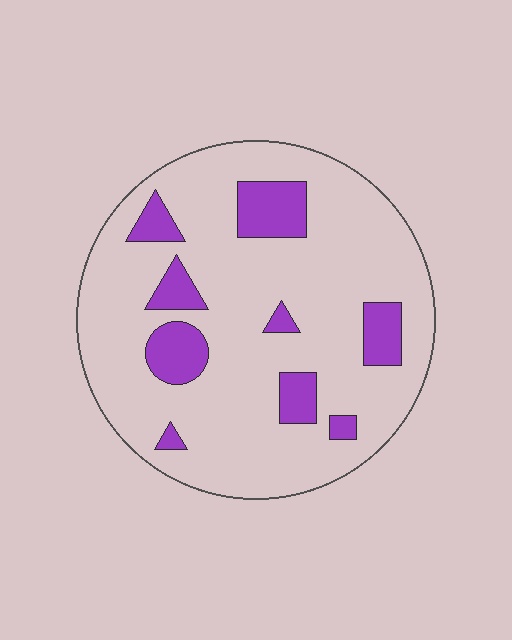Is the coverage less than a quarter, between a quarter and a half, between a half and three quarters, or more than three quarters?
Less than a quarter.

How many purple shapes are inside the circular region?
9.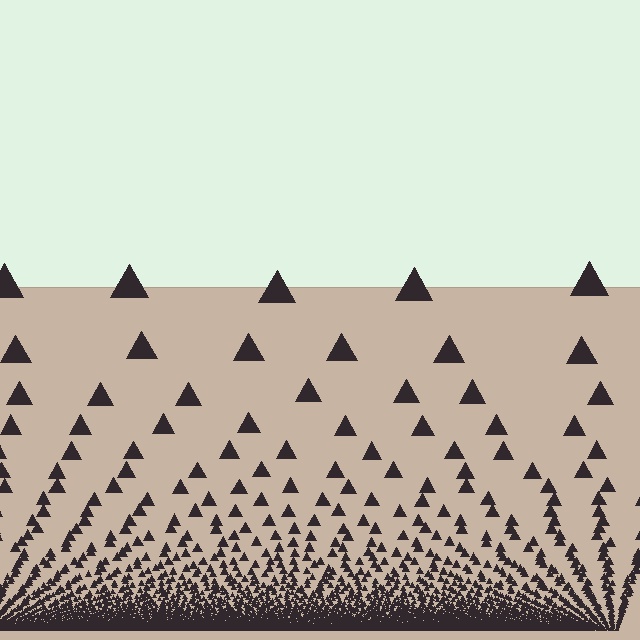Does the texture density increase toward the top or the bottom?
Density increases toward the bottom.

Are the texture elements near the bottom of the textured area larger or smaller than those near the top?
Smaller. The gradient is inverted — elements near the bottom are smaller and denser.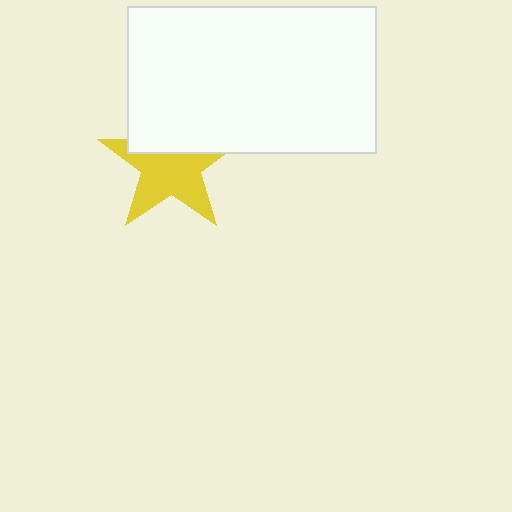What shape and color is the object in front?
The object in front is a white rectangle.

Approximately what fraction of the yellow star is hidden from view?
Roughly 36% of the yellow star is hidden behind the white rectangle.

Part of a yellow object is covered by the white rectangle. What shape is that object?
It is a star.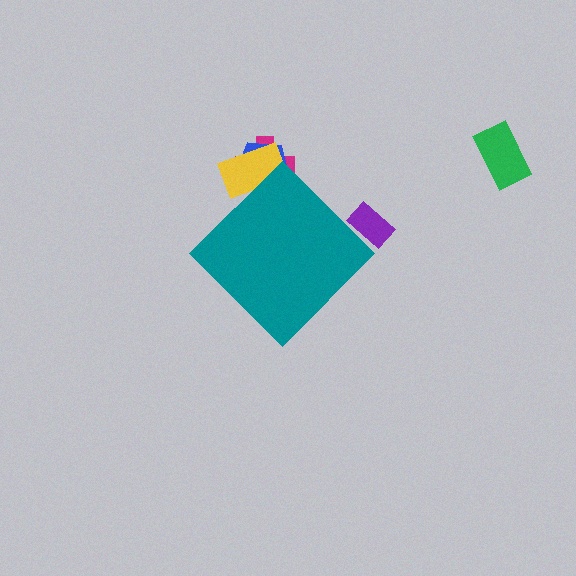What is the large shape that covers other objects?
A teal diamond.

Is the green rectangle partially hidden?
No, the green rectangle is fully visible.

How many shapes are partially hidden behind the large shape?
4 shapes are partially hidden.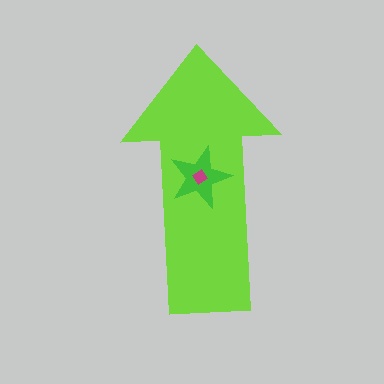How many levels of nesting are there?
3.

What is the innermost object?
The magenta diamond.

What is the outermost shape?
The lime arrow.